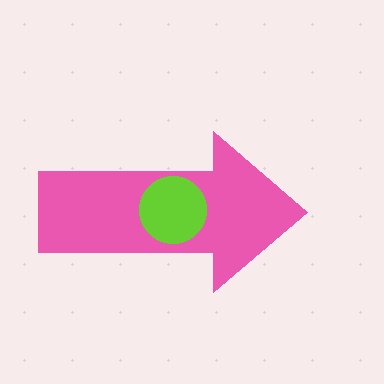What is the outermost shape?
The pink arrow.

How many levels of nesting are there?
2.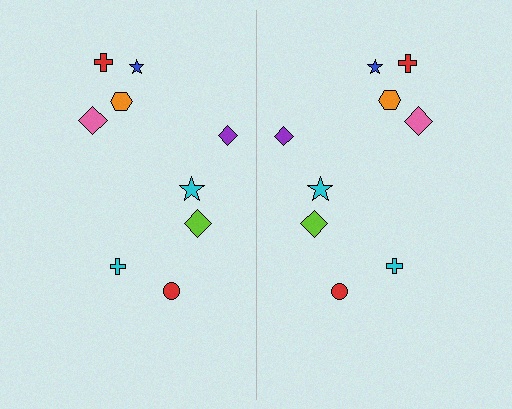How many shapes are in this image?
There are 18 shapes in this image.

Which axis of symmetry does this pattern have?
The pattern has a vertical axis of symmetry running through the center of the image.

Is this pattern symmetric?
Yes, this pattern has bilateral (reflection) symmetry.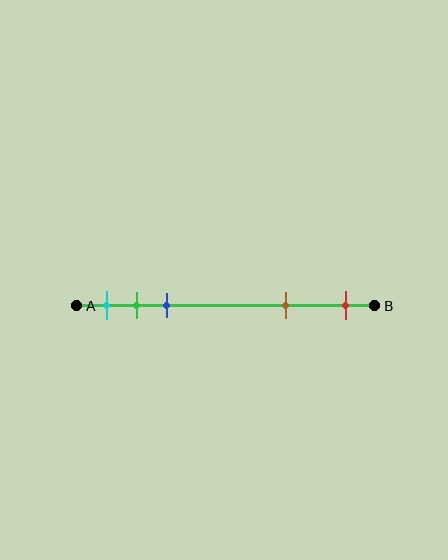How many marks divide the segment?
There are 5 marks dividing the segment.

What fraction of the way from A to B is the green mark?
The green mark is approximately 20% (0.2) of the way from A to B.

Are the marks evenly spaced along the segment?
No, the marks are not evenly spaced.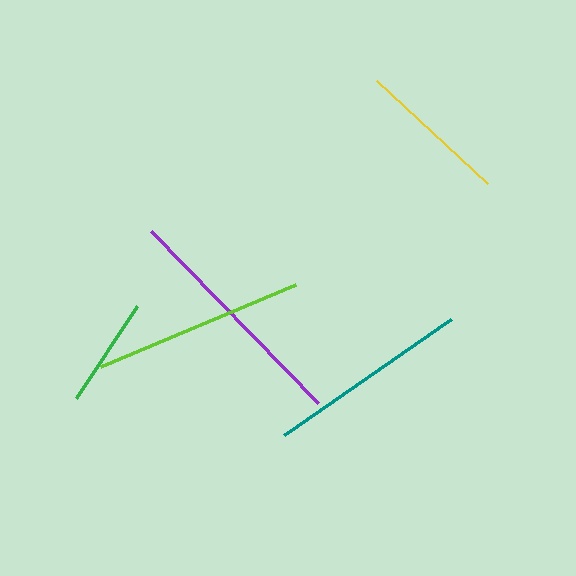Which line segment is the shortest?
The green line is the shortest at approximately 111 pixels.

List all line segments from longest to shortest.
From longest to shortest: purple, lime, teal, yellow, green.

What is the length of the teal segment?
The teal segment is approximately 204 pixels long.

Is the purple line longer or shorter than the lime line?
The purple line is longer than the lime line.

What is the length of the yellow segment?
The yellow segment is approximately 152 pixels long.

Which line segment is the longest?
The purple line is the longest at approximately 240 pixels.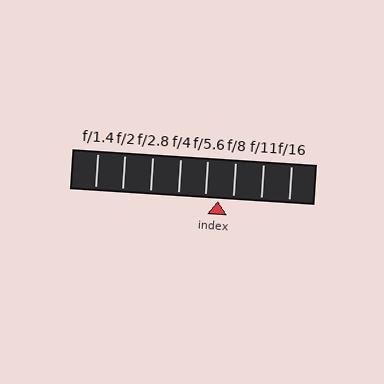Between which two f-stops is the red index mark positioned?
The index mark is between f/5.6 and f/8.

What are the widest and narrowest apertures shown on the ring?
The widest aperture shown is f/1.4 and the narrowest is f/16.